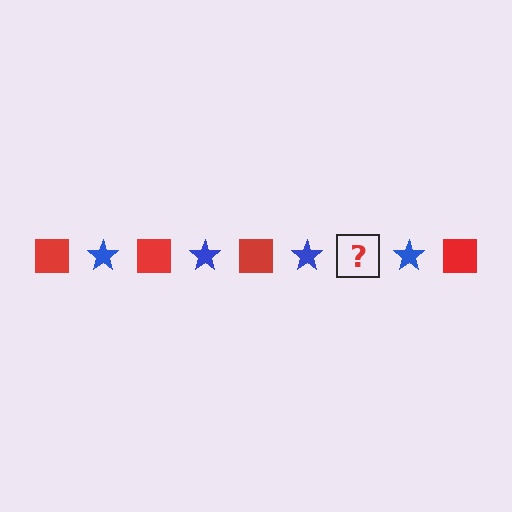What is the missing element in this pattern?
The missing element is a red square.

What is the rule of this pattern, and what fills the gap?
The rule is that the pattern alternates between red square and blue star. The gap should be filled with a red square.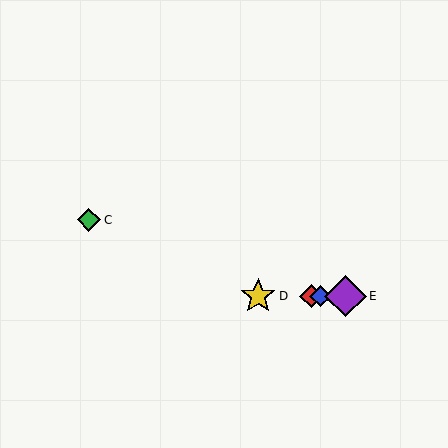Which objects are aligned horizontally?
Objects A, B, D, E are aligned horizontally.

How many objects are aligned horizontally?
4 objects (A, B, D, E) are aligned horizontally.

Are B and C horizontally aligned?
No, B is at y≈296 and C is at y≈220.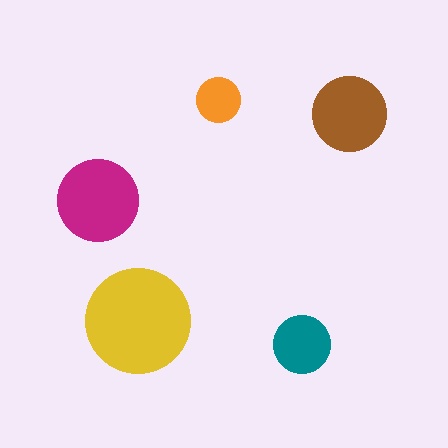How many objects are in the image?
There are 5 objects in the image.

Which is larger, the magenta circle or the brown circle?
The magenta one.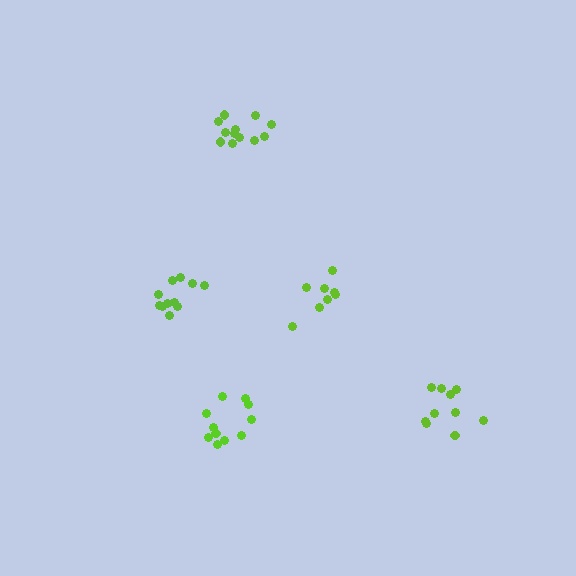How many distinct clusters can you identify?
There are 5 distinct clusters.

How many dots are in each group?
Group 1: 11 dots, Group 2: 12 dots, Group 3: 11 dots, Group 4: 10 dots, Group 5: 8 dots (52 total).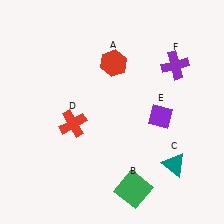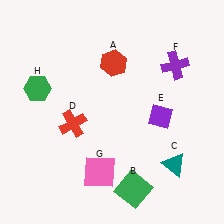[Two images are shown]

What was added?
A pink square (G), a green hexagon (H) were added in Image 2.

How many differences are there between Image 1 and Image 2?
There are 2 differences between the two images.